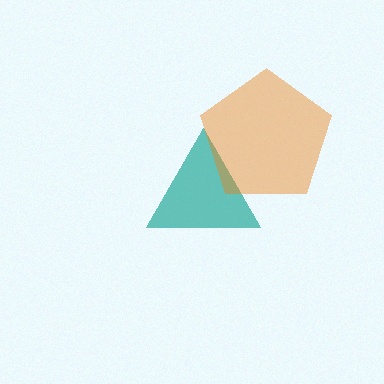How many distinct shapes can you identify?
There are 2 distinct shapes: a teal triangle, an orange pentagon.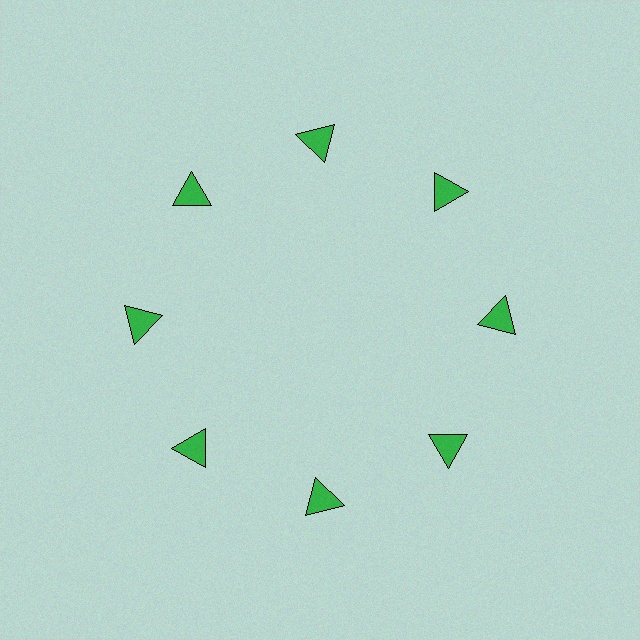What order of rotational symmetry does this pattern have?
This pattern has 8-fold rotational symmetry.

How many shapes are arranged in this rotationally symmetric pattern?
There are 8 shapes, arranged in 8 groups of 1.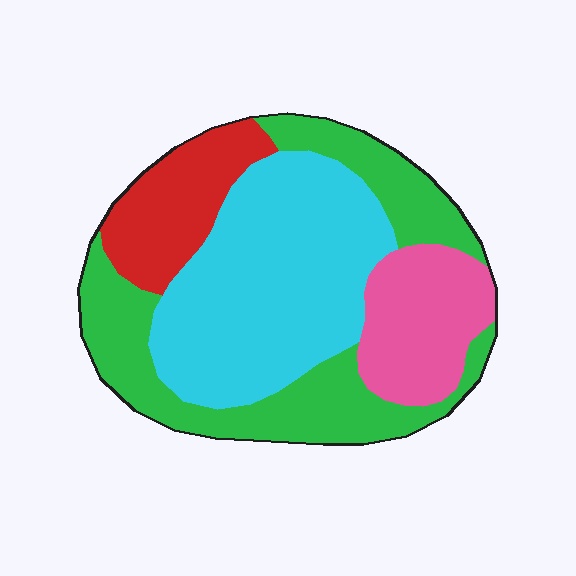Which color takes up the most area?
Cyan, at roughly 40%.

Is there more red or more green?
Green.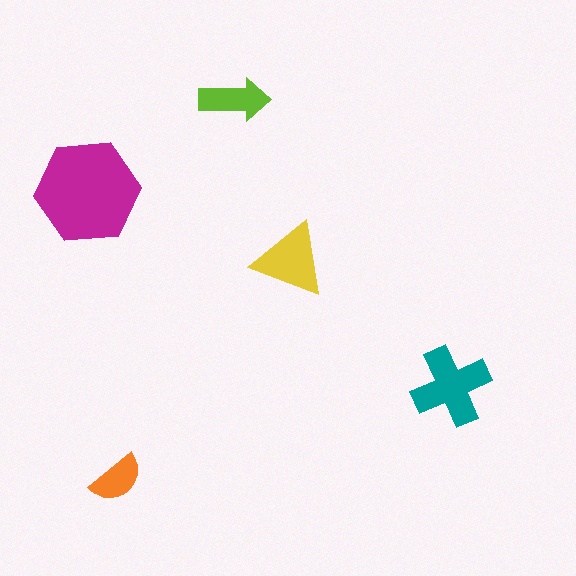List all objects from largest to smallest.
The magenta hexagon, the teal cross, the yellow triangle, the lime arrow, the orange semicircle.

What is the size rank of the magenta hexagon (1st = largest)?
1st.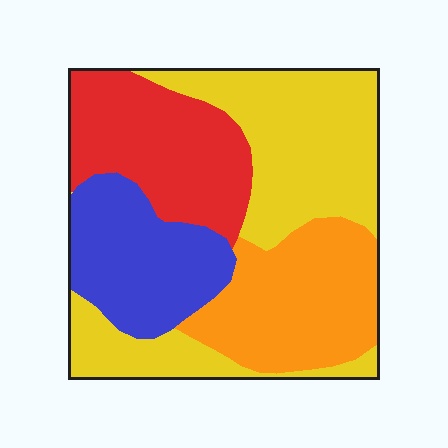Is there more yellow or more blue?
Yellow.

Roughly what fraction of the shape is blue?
Blue covers 19% of the shape.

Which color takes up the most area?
Yellow, at roughly 35%.